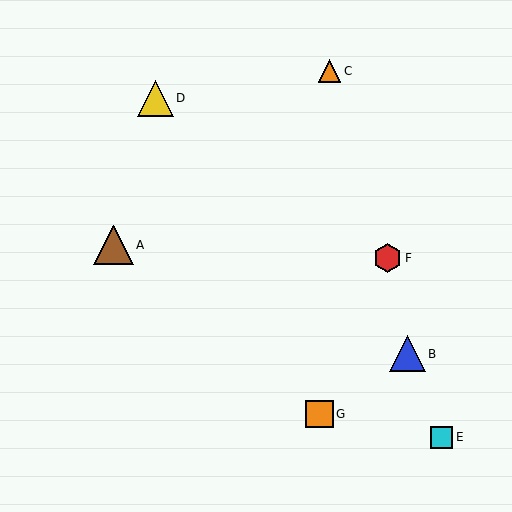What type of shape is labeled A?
Shape A is a brown triangle.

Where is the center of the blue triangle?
The center of the blue triangle is at (407, 354).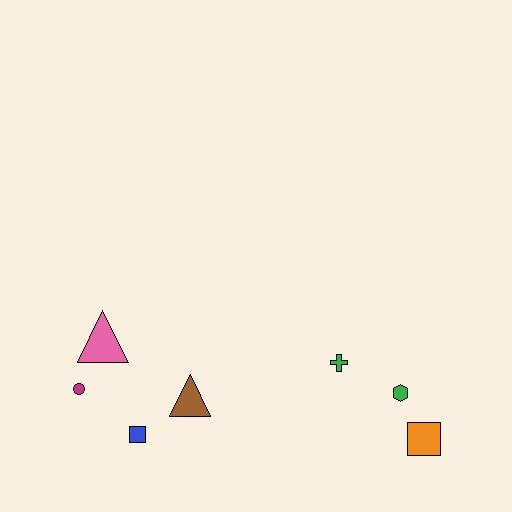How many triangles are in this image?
There are 2 triangles.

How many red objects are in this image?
There are no red objects.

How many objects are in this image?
There are 7 objects.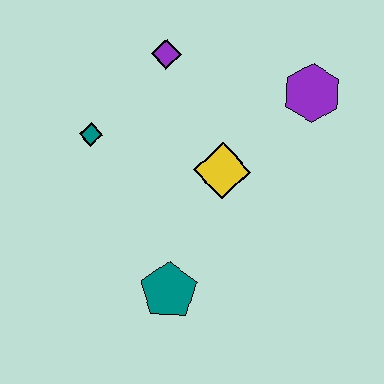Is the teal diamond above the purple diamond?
No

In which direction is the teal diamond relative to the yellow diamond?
The teal diamond is to the left of the yellow diamond.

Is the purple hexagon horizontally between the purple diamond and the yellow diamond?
No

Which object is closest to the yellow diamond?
The purple hexagon is closest to the yellow diamond.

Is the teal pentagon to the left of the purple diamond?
No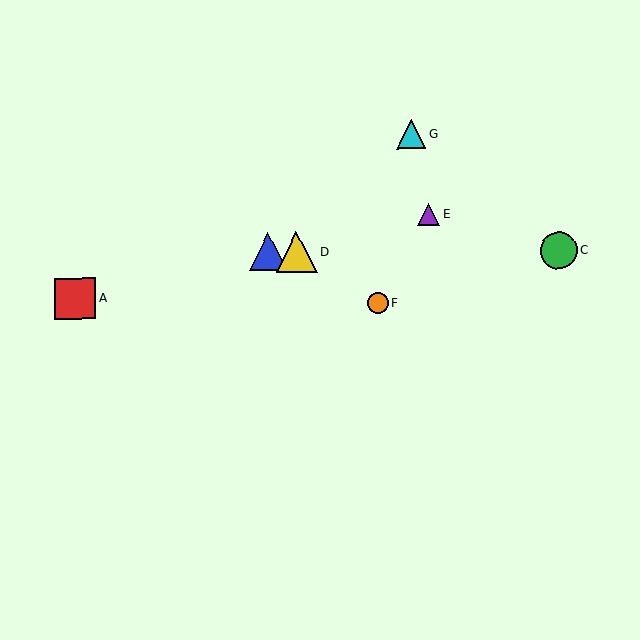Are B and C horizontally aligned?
Yes, both are at y≈252.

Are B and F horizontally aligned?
No, B is at y≈252 and F is at y≈302.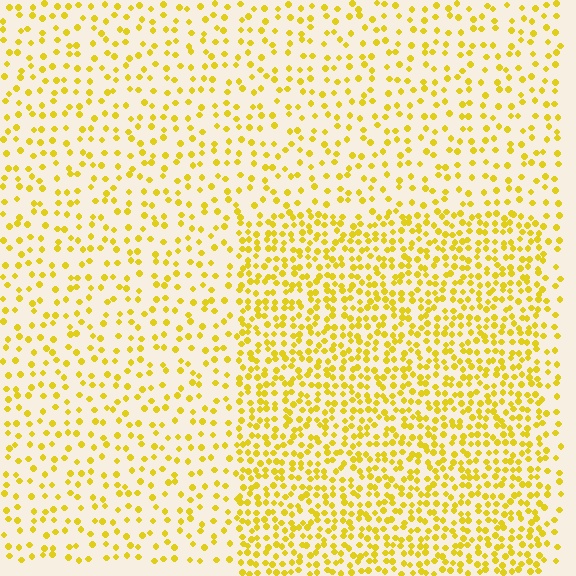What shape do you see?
I see a rectangle.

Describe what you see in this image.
The image contains small yellow elements arranged at two different densities. A rectangle-shaped region is visible where the elements are more densely packed than the surrounding area.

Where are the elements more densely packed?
The elements are more densely packed inside the rectangle boundary.